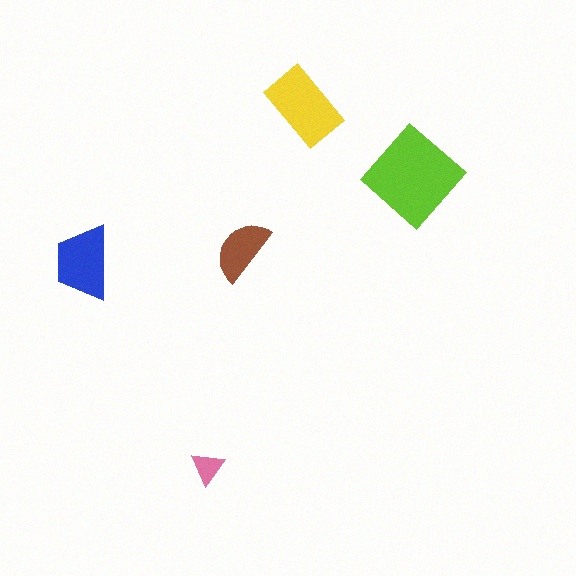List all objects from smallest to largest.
The pink triangle, the brown semicircle, the blue trapezoid, the yellow rectangle, the lime diamond.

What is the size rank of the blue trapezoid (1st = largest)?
3rd.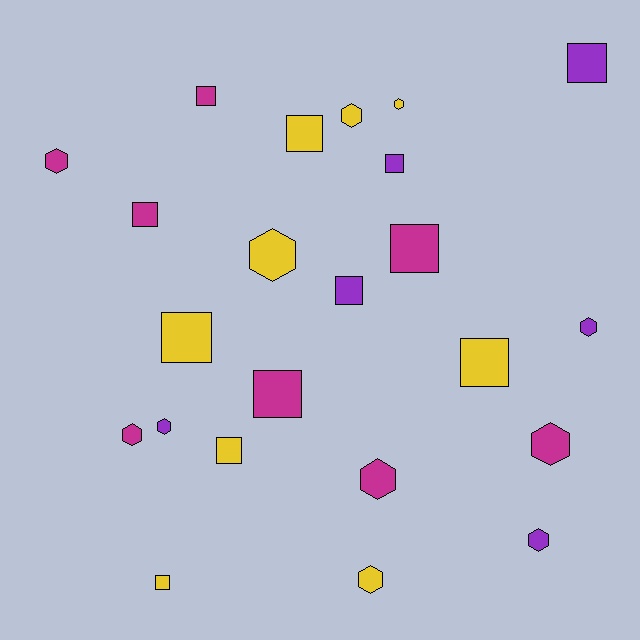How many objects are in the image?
There are 23 objects.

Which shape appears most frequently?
Square, with 12 objects.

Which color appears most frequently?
Yellow, with 9 objects.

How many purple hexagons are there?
There are 3 purple hexagons.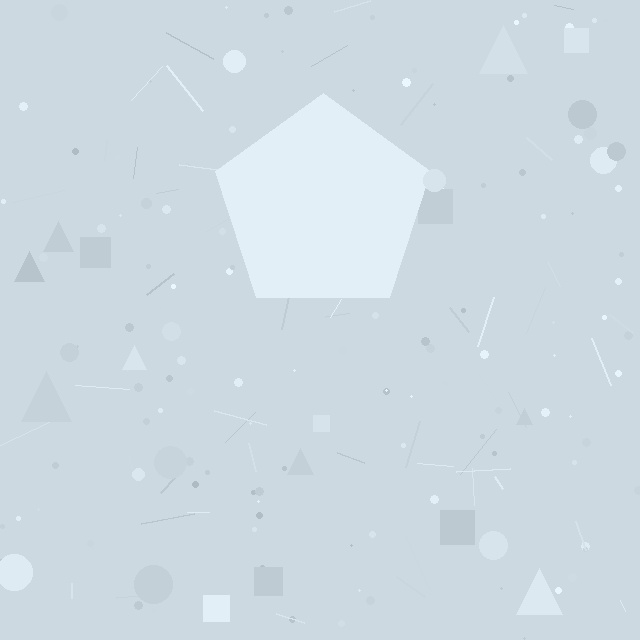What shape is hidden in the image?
A pentagon is hidden in the image.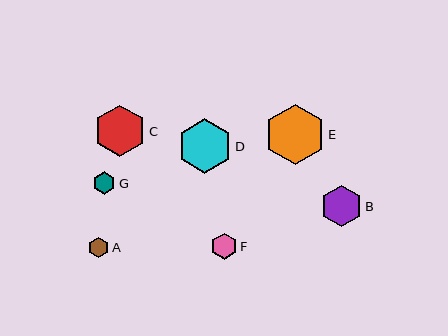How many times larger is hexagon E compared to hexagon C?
Hexagon E is approximately 1.2 times the size of hexagon C.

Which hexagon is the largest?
Hexagon E is the largest with a size of approximately 60 pixels.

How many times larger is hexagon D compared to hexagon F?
Hexagon D is approximately 2.1 times the size of hexagon F.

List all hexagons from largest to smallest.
From largest to smallest: E, D, C, B, F, G, A.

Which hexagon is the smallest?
Hexagon A is the smallest with a size of approximately 21 pixels.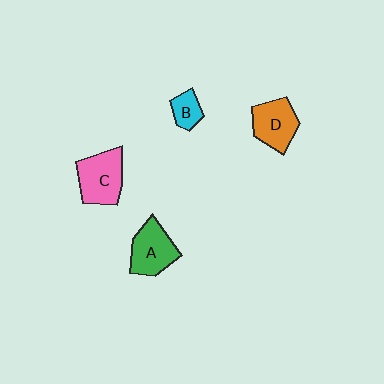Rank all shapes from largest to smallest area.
From largest to smallest: C (pink), A (green), D (orange), B (cyan).